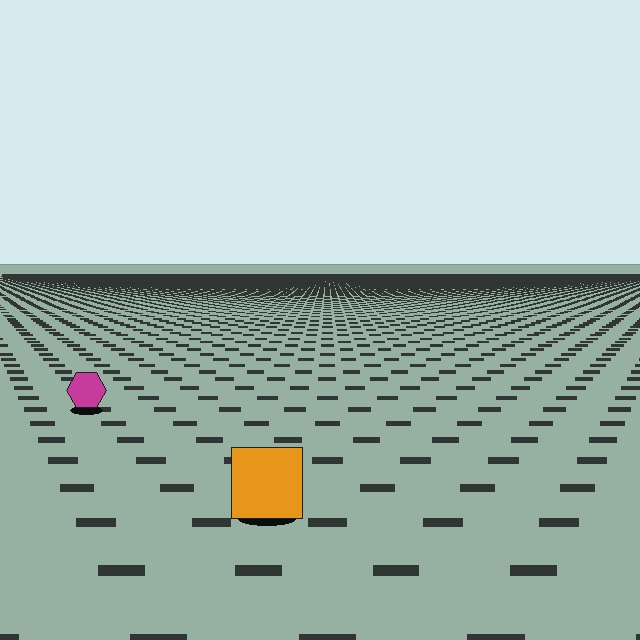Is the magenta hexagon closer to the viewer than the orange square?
No. The orange square is closer — you can tell from the texture gradient: the ground texture is coarser near it.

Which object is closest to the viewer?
The orange square is closest. The texture marks near it are larger and more spread out.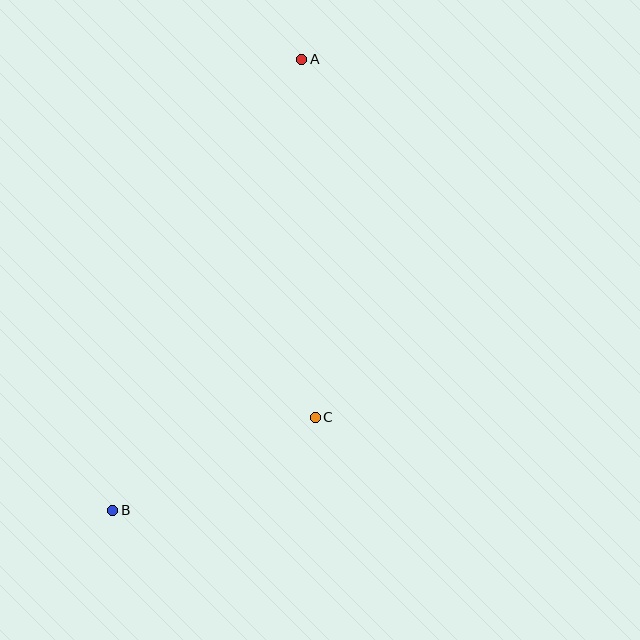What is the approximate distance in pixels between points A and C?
The distance between A and C is approximately 358 pixels.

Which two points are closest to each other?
Points B and C are closest to each other.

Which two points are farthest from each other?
Points A and B are farthest from each other.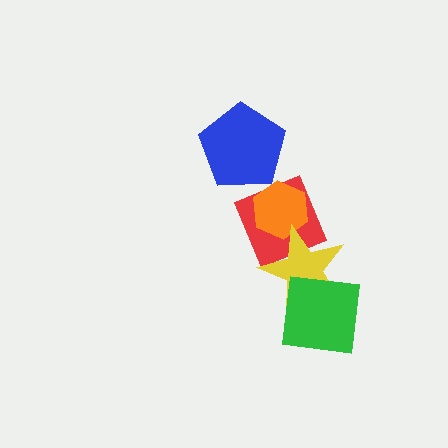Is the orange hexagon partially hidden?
Yes, it is partially covered by another shape.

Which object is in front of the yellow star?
The green square is in front of the yellow star.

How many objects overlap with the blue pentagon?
0 objects overlap with the blue pentagon.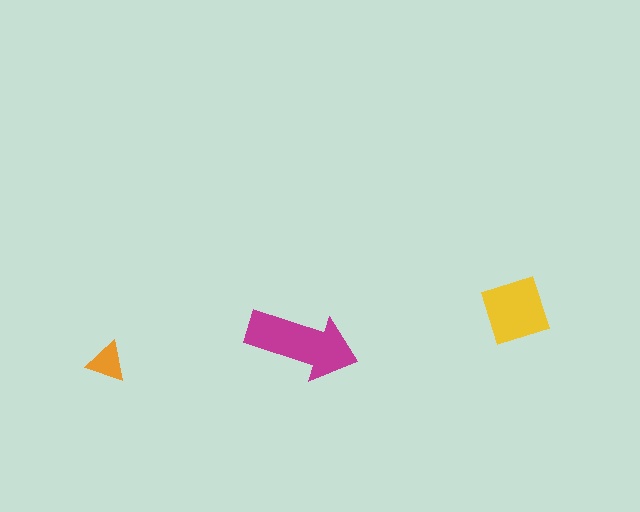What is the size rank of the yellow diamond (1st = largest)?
2nd.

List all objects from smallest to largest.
The orange triangle, the yellow diamond, the magenta arrow.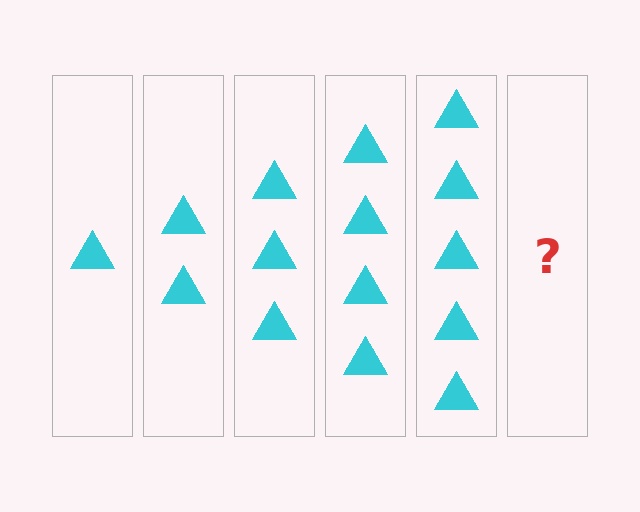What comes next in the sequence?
The next element should be 6 triangles.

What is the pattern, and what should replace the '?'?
The pattern is that each step adds one more triangle. The '?' should be 6 triangles.